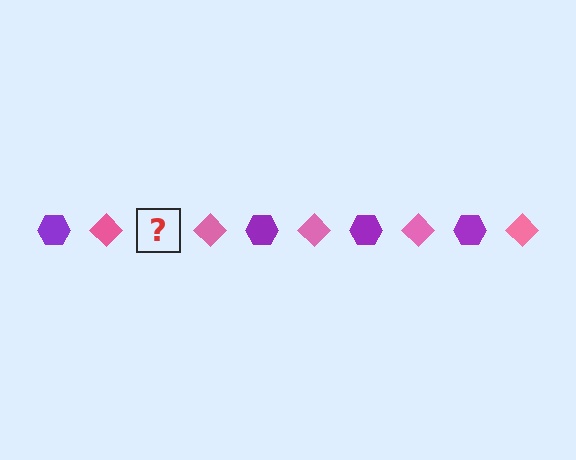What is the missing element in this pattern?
The missing element is a purple hexagon.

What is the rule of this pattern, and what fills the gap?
The rule is that the pattern alternates between purple hexagon and pink diamond. The gap should be filled with a purple hexagon.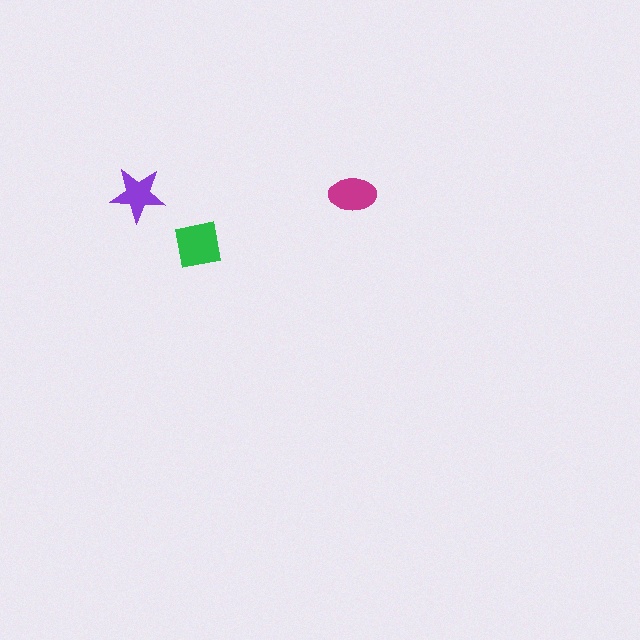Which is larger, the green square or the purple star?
The green square.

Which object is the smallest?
The purple star.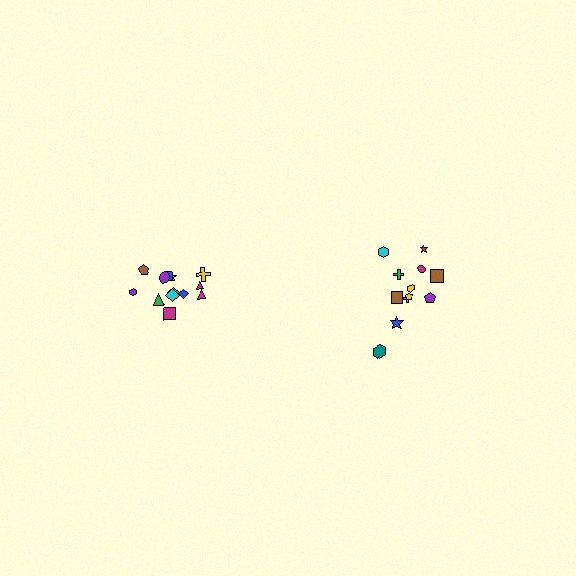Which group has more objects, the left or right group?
The left group.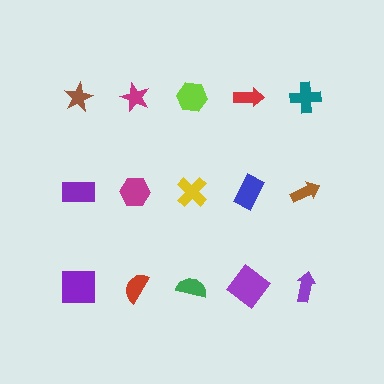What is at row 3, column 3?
A green semicircle.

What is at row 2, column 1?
A purple rectangle.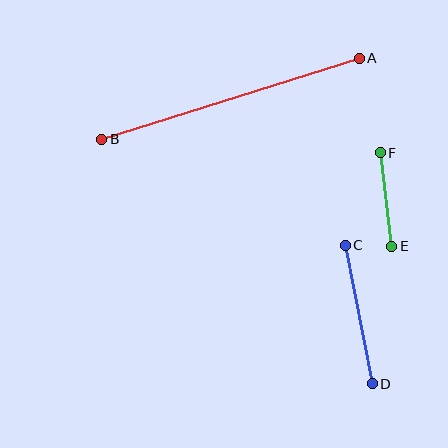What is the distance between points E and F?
The distance is approximately 94 pixels.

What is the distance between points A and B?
The distance is approximately 270 pixels.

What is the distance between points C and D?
The distance is approximately 141 pixels.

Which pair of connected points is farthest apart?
Points A and B are farthest apart.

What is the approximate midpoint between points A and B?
The midpoint is at approximately (231, 99) pixels.